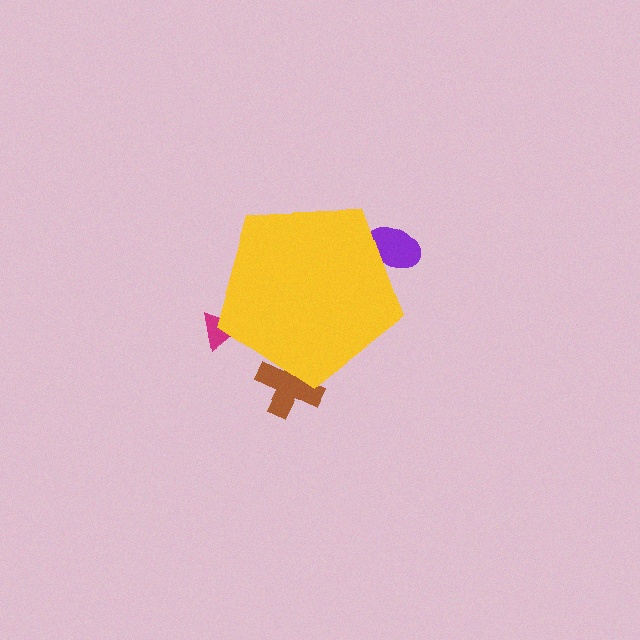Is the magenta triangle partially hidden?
Yes, the magenta triangle is partially hidden behind the yellow pentagon.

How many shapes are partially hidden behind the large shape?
3 shapes are partially hidden.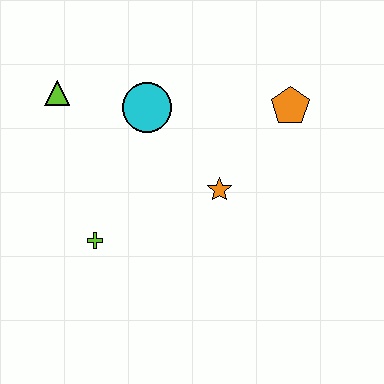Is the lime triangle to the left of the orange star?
Yes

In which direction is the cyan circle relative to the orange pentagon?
The cyan circle is to the left of the orange pentagon.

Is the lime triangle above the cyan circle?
Yes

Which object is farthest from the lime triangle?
The orange pentagon is farthest from the lime triangle.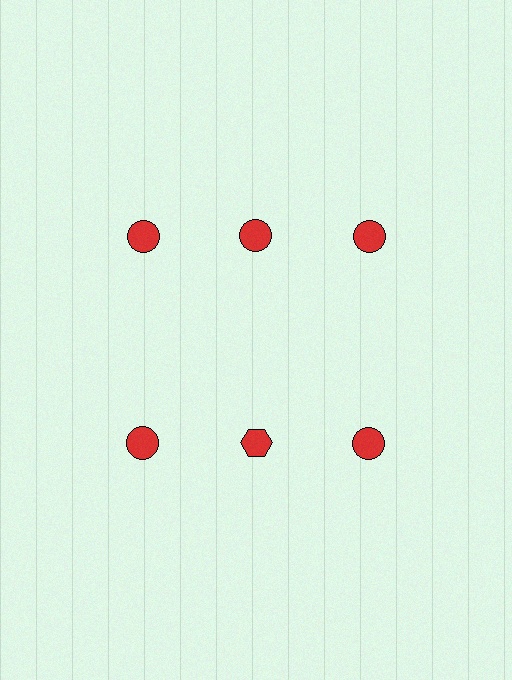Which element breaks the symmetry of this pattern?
The red hexagon in the second row, second from left column breaks the symmetry. All other shapes are red circles.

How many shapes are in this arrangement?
There are 6 shapes arranged in a grid pattern.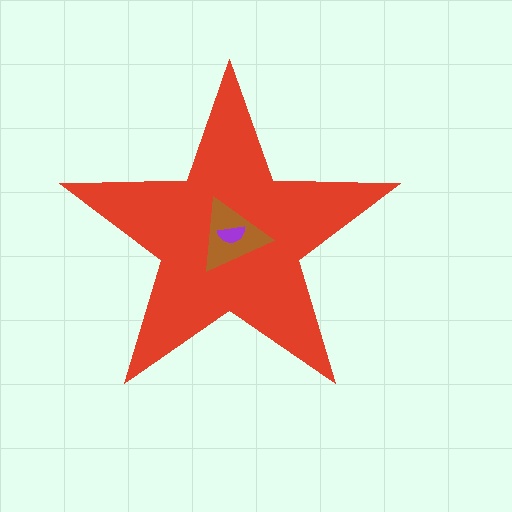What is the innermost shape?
The purple semicircle.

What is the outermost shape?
The red star.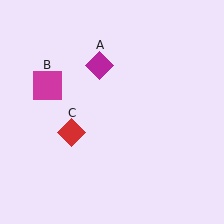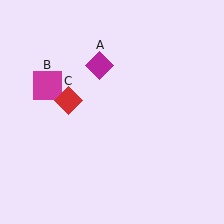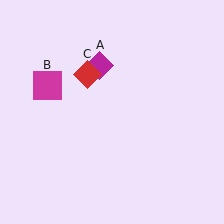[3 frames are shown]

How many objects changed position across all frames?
1 object changed position: red diamond (object C).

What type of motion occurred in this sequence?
The red diamond (object C) rotated clockwise around the center of the scene.